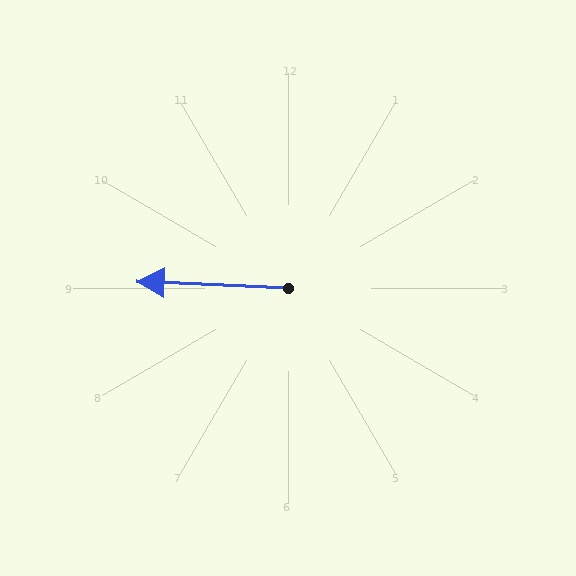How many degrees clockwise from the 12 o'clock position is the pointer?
Approximately 273 degrees.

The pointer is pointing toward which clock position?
Roughly 9 o'clock.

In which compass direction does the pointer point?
West.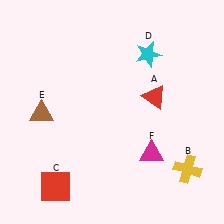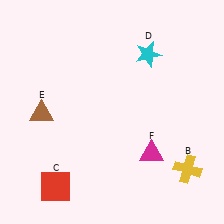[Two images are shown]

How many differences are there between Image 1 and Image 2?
There is 1 difference between the two images.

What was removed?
The red triangle (A) was removed in Image 2.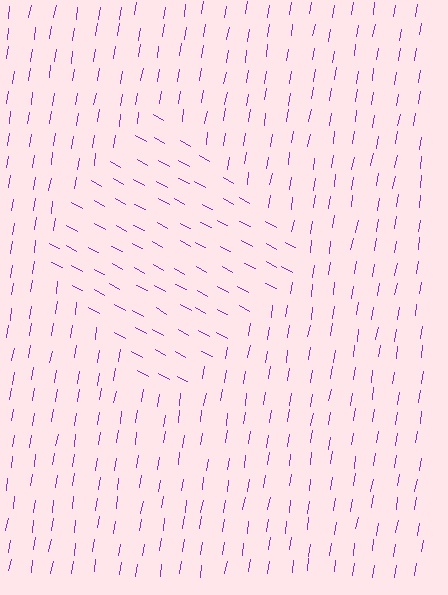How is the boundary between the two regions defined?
The boundary is defined purely by a change in line orientation (approximately 70 degrees difference). All lines are the same color and thickness.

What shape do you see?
I see a diamond.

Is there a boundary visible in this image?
Yes, there is a texture boundary formed by a change in line orientation.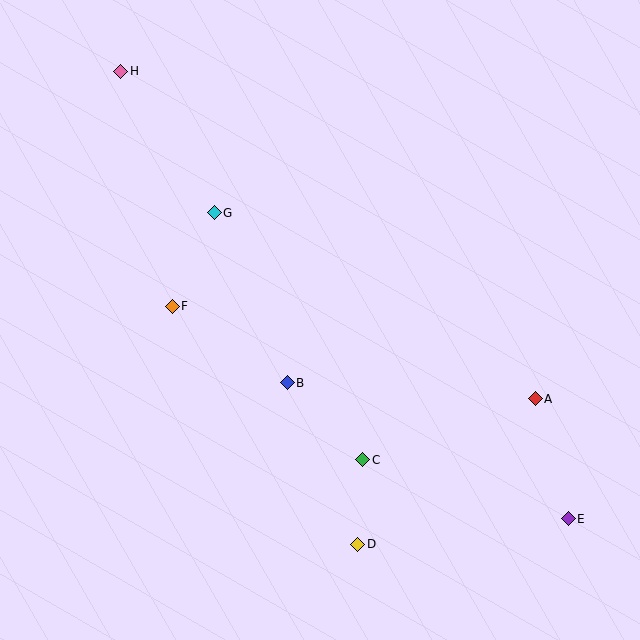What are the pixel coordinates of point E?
Point E is at (568, 519).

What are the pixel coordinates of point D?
Point D is at (358, 544).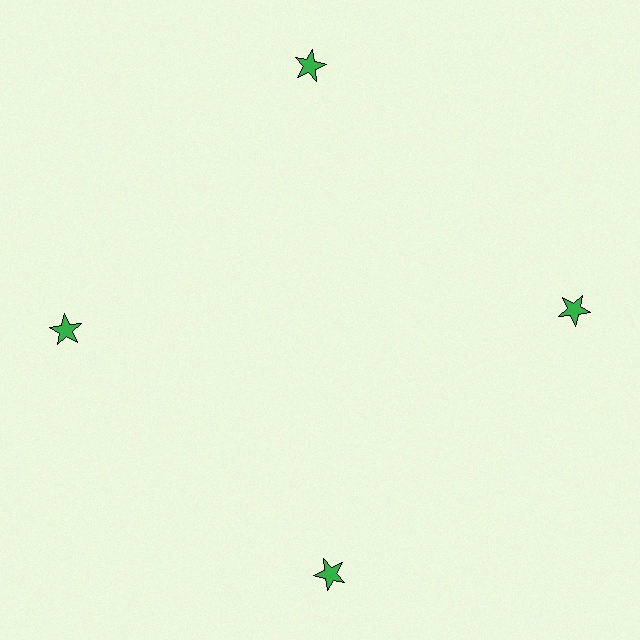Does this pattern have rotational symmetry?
Yes, this pattern has 4-fold rotational symmetry. It looks the same after rotating 90 degrees around the center.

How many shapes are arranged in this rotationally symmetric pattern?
There are 4 shapes, arranged in 4 groups of 1.